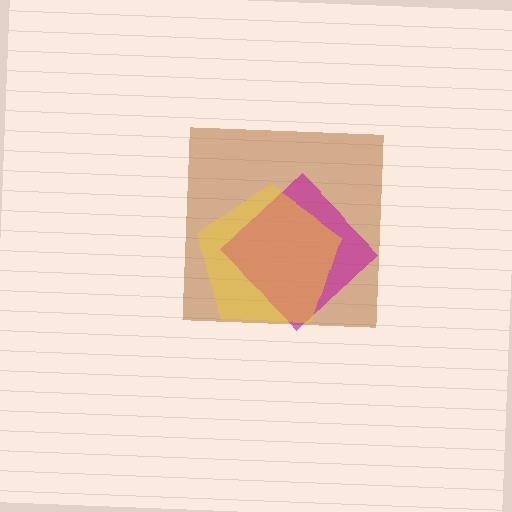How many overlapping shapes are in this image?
There are 3 overlapping shapes in the image.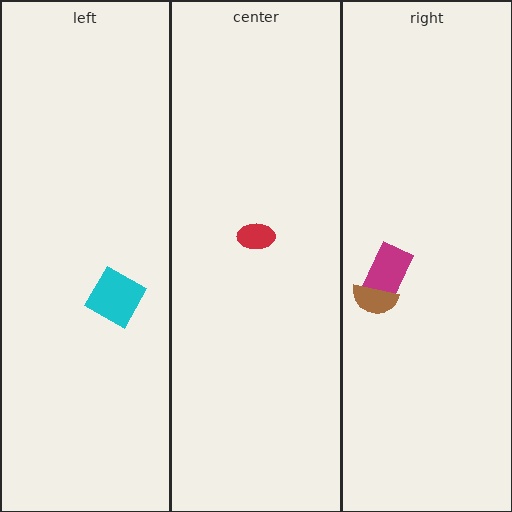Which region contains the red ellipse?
The center region.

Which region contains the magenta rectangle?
The right region.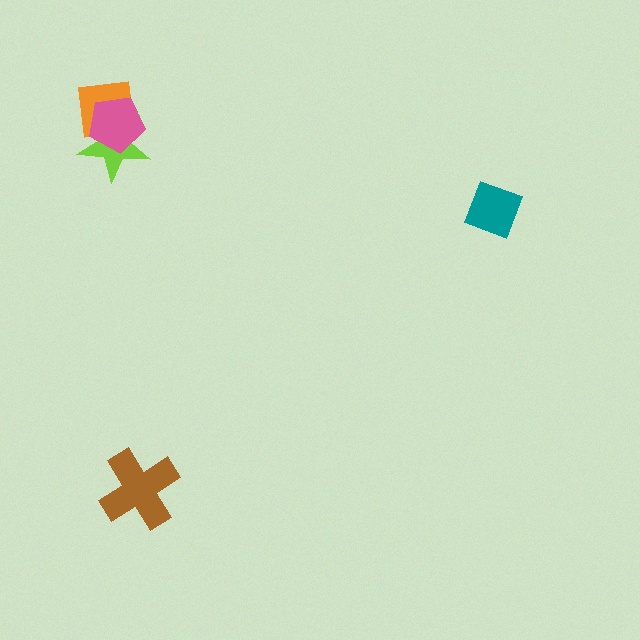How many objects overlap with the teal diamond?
0 objects overlap with the teal diamond.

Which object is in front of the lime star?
The pink pentagon is in front of the lime star.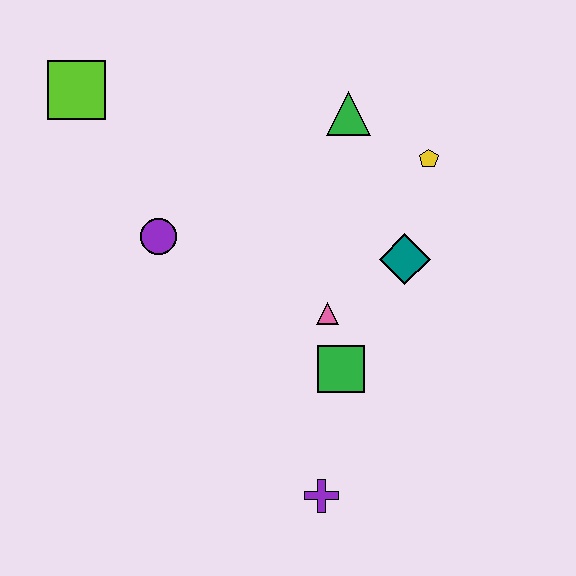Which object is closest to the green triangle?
The yellow pentagon is closest to the green triangle.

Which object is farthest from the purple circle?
The purple cross is farthest from the purple circle.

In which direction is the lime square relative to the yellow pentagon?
The lime square is to the left of the yellow pentagon.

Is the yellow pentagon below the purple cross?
No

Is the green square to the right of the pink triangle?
Yes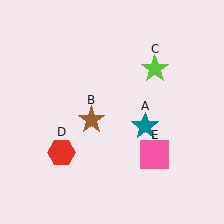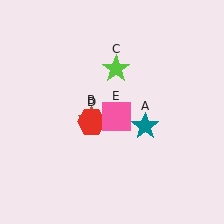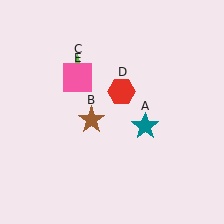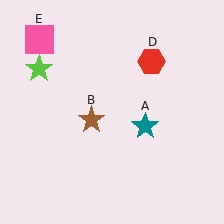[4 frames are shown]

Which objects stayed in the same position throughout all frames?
Teal star (object A) and brown star (object B) remained stationary.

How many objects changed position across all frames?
3 objects changed position: lime star (object C), red hexagon (object D), pink square (object E).